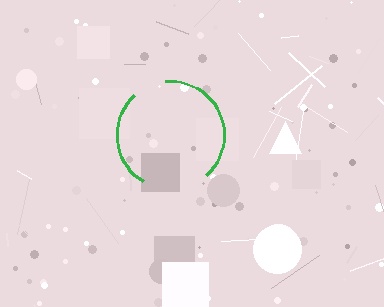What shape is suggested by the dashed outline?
The dashed outline suggests a circle.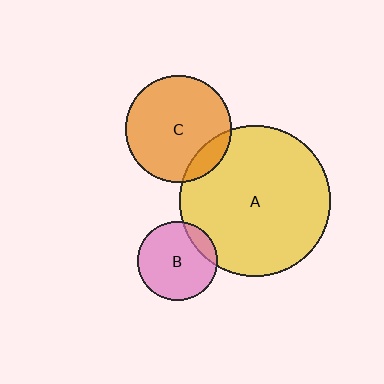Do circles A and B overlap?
Yes.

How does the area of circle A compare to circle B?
Approximately 3.6 times.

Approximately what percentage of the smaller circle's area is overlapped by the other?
Approximately 15%.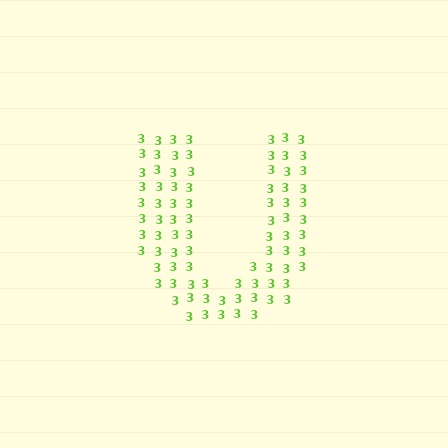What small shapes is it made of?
It is made of small digit 3's.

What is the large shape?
The large shape is the letter U.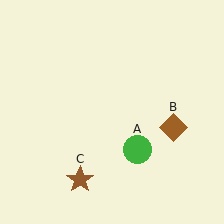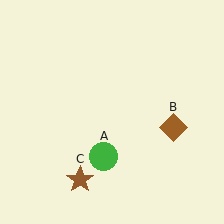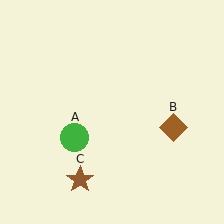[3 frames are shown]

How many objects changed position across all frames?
1 object changed position: green circle (object A).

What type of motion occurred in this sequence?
The green circle (object A) rotated clockwise around the center of the scene.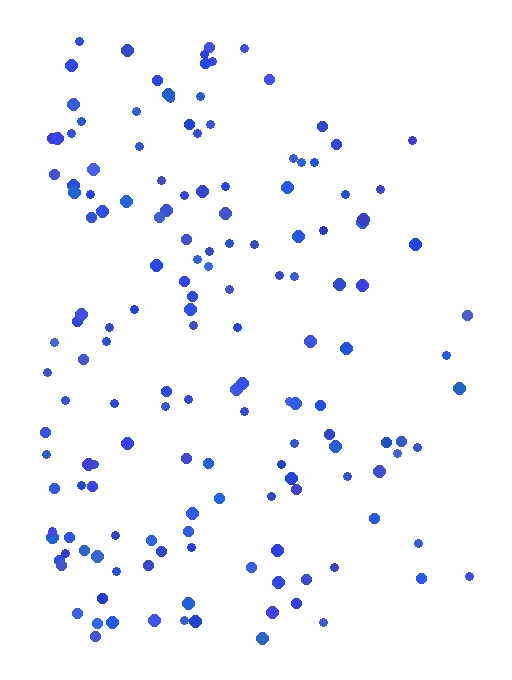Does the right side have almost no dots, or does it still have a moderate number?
Still a moderate number, just noticeably fewer than the left.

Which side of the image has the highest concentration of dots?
The left.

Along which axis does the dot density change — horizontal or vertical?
Horizontal.